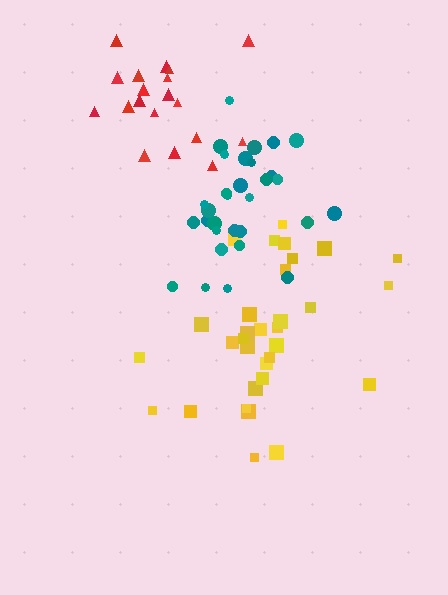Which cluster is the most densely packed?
Teal.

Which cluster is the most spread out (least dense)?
Yellow.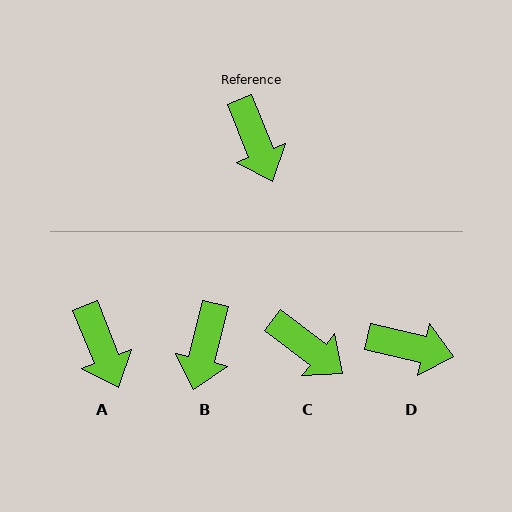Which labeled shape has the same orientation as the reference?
A.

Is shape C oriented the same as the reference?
No, it is off by about 31 degrees.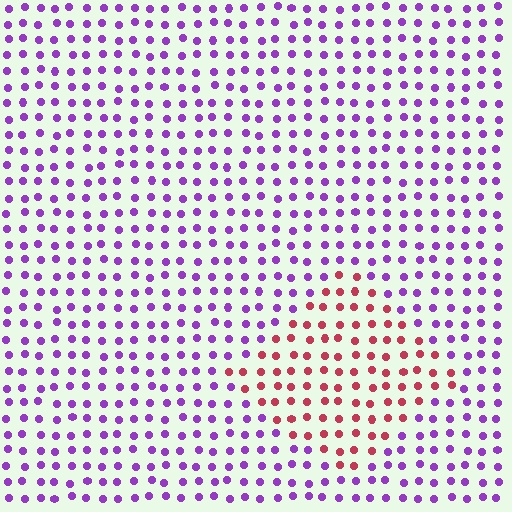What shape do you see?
I see a diamond.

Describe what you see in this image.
The image is filled with small purple elements in a uniform arrangement. A diamond-shaped region is visible where the elements are tinted to a slightly different hue, forming a subtle color boundary.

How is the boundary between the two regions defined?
The boundary is defined purely by a slight shift in hue (about 67 degrees). Spacing, size, and orientation are identical on both sides.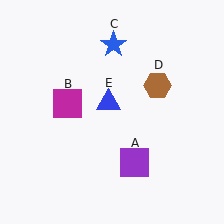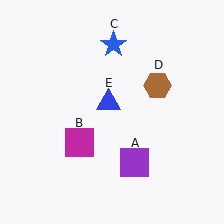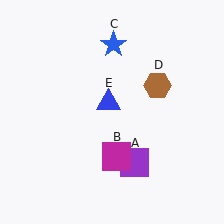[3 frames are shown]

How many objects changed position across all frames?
1 object changed position: magenta square (object B).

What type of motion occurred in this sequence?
The magenta square (object B) rotated counterclockwise around the center of the scene.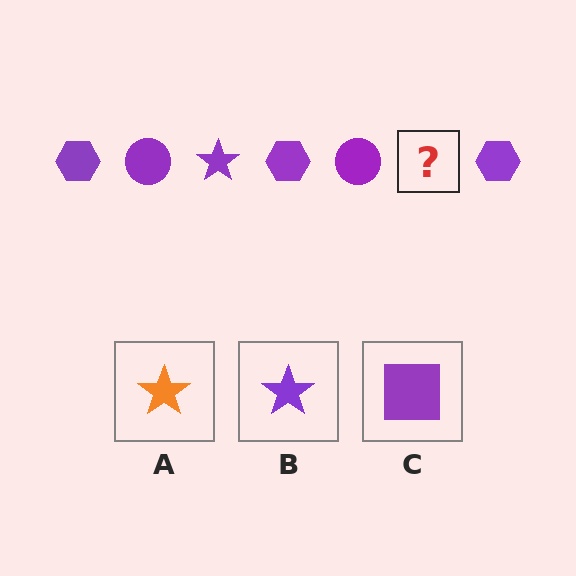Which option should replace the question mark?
Option B.